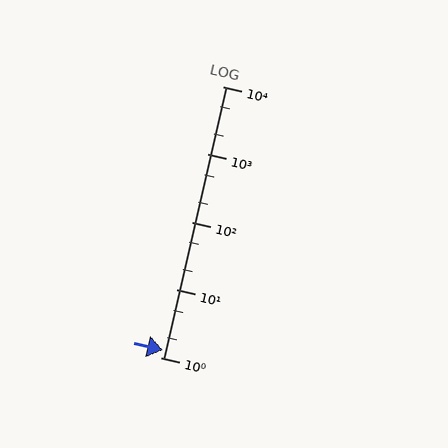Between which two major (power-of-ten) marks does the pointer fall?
The pointer is between 1 and 10.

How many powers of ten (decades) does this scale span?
The scale spans 4 decades, from 1 to 10000.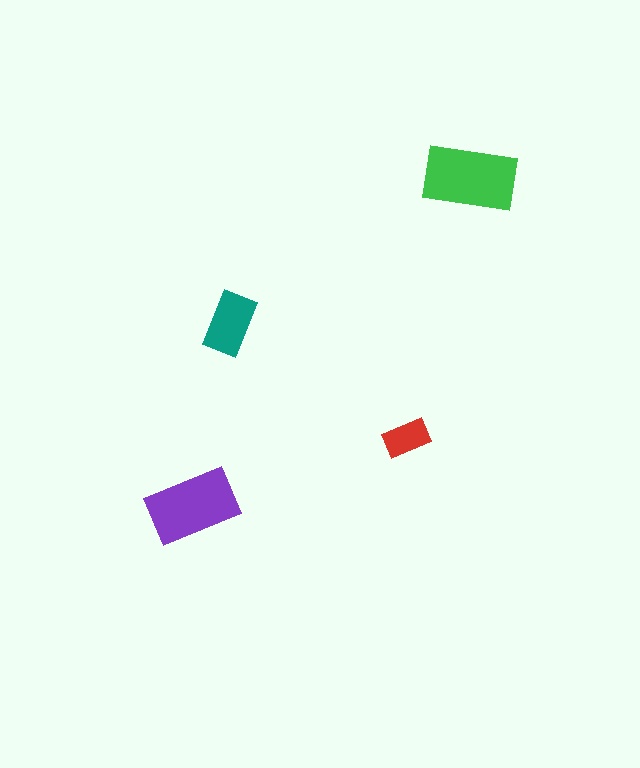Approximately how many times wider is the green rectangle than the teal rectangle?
About 1.5 times wider.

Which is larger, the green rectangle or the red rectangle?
The green one.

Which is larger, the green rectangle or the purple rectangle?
The green one.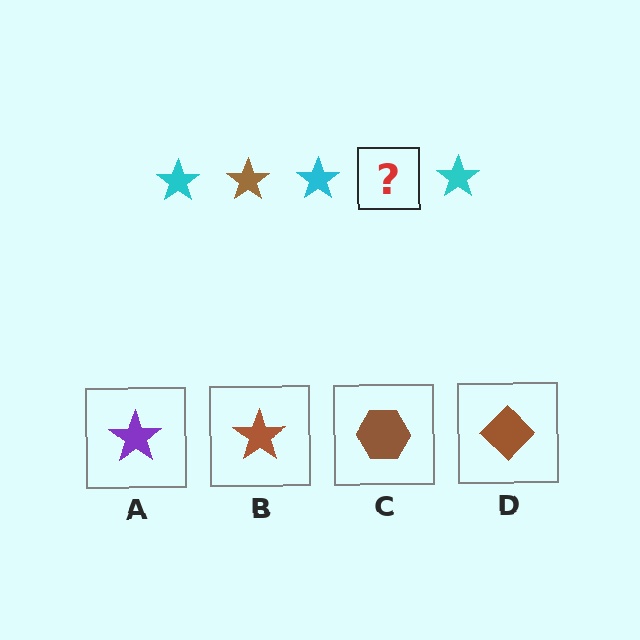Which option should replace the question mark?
Option B.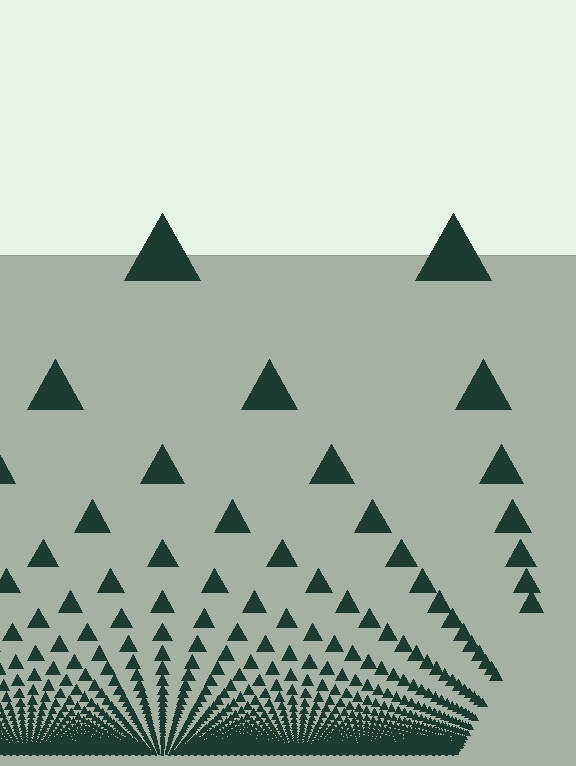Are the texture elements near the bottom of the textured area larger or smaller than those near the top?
Smaller. The gradient is inverted — elements near the bottom are smaller and denser.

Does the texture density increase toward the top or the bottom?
Density increases toward the bottom.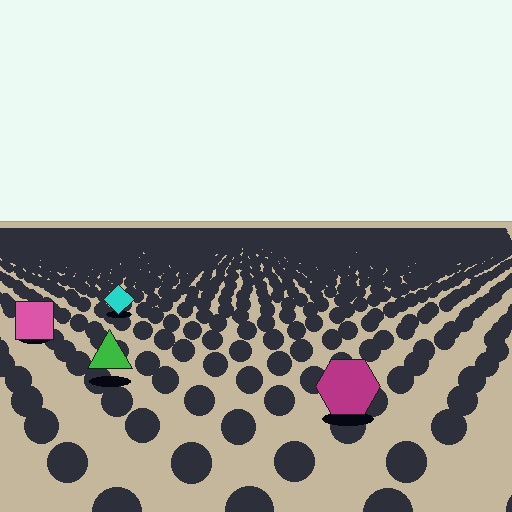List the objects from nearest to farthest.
From nearest to farthest: the magenta hexagon, the green triangle, the pink square, the cyan diamond.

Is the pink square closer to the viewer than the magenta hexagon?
No. The magenta hexagon is closer — you can tell from the texture gradient: the ground texture is coarser near it.